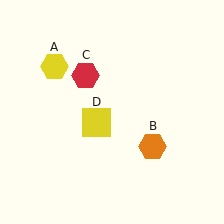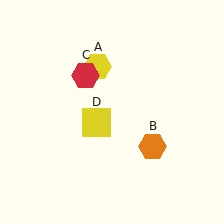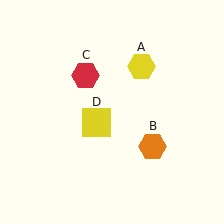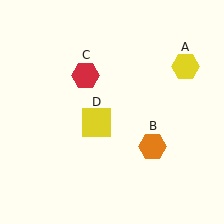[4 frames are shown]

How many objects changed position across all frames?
1 object changed position: yellow hexagon (object A).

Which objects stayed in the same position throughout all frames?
Orange hexagon (object B) and red hexagon (object C) and yellow square (object D) remained stationary.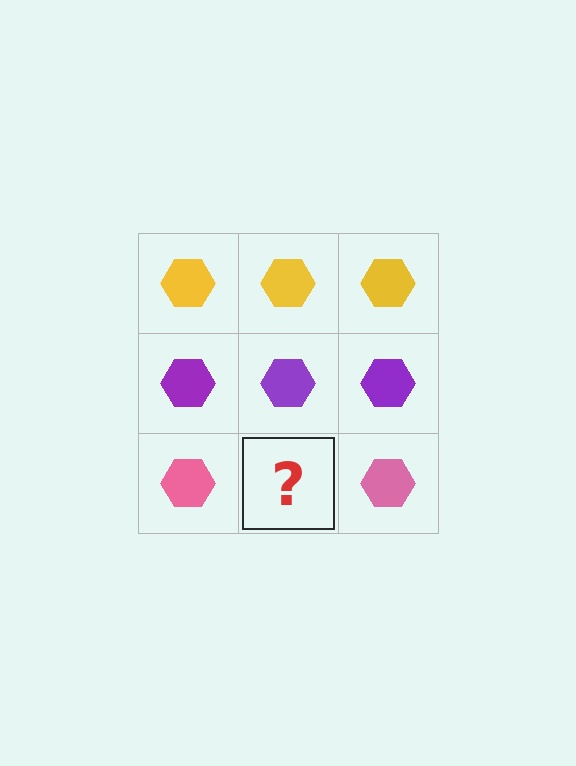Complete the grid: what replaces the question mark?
The question mark should be replaced with a pink hexagon.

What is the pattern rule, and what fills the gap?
The rule is that each row has a consistent color. The gap should be filled with a pink hexagon.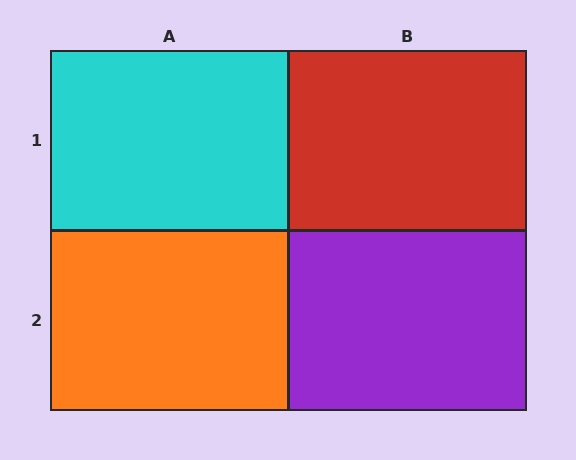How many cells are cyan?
1 cell is cyan.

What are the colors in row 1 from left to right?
Cyan, red.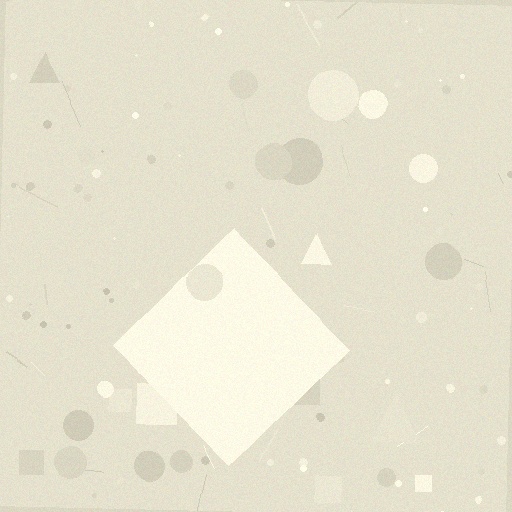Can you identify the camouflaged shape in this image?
The camouflaged shape is a diamond.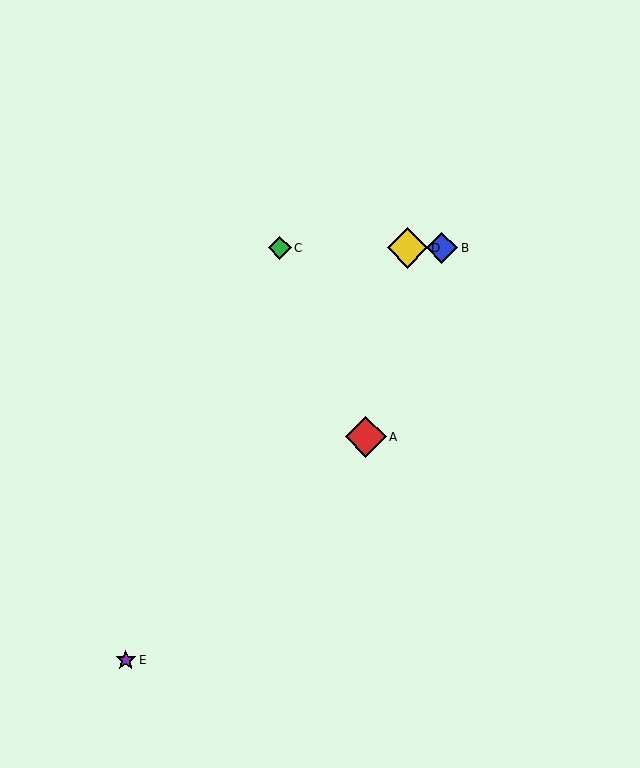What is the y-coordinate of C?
Object C is at y≈248.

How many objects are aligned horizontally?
3 objects (B, C, D) are aligned horizontally.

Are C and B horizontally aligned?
Yes, both are at y≈248.